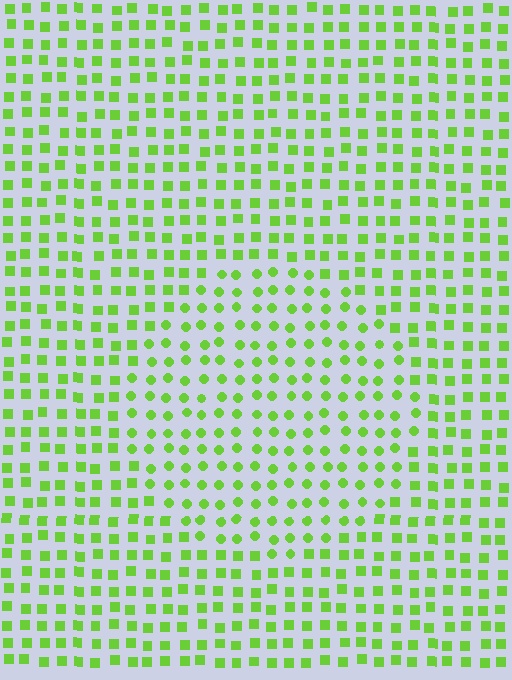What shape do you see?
I see a circle.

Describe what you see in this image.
The image is filled with small lime elements arranged in a uniform grid. A circle-shaped region contains circles, while the surrounding area contains squares. The boundary is defined purely by the change in element shape.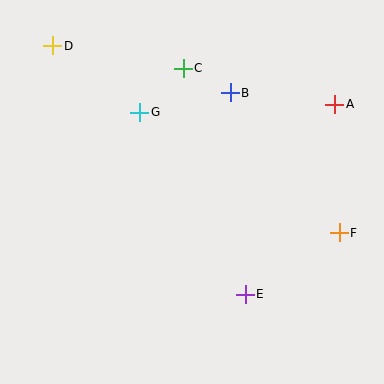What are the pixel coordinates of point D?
Point D is at (53, 46).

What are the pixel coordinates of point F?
Point F is at (339, 233).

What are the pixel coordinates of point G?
Point G is at (140, 112).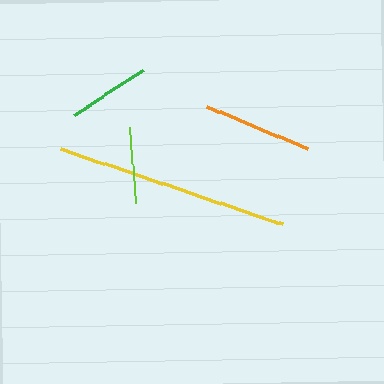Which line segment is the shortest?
The lime line is the shortest at approximately 76 pixels.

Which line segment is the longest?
The yellow line is the longest at approximately 233 pixels.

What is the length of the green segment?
The green segment is approximately 82 pixels long.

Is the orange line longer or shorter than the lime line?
The orange line is longer than the lime line.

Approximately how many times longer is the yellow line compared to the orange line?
The yellow line is approximately 2.1 times the length of the orange line.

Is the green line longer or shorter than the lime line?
The green line is longer than the lime line.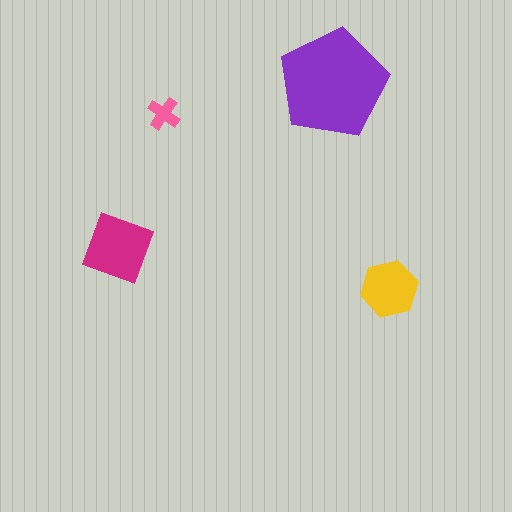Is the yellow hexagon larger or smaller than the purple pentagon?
Smaller.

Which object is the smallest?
The pink cross.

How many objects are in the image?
There are 4 objects in the image.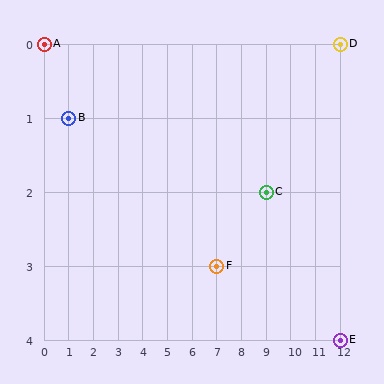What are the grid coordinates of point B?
Point B is at grid coordinates (1, 1).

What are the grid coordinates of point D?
Point D is at grid coordinates (12, 0).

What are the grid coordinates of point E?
Point E is at grid coordinates (12, 4).